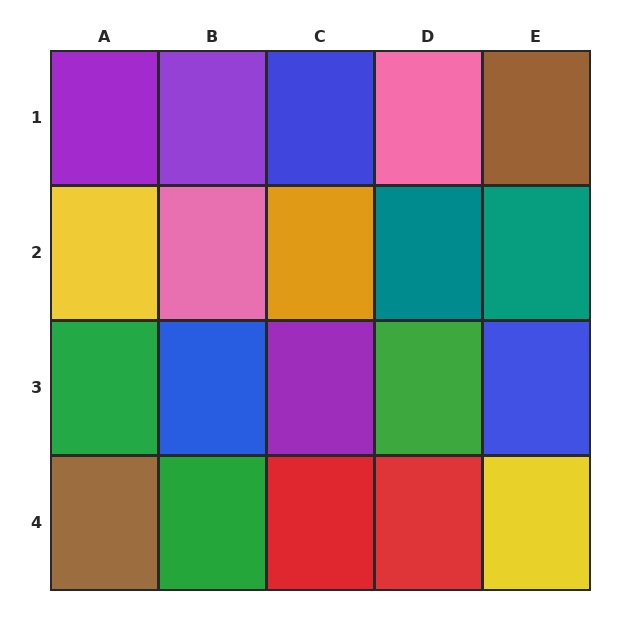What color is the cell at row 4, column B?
Green.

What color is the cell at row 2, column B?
Pink.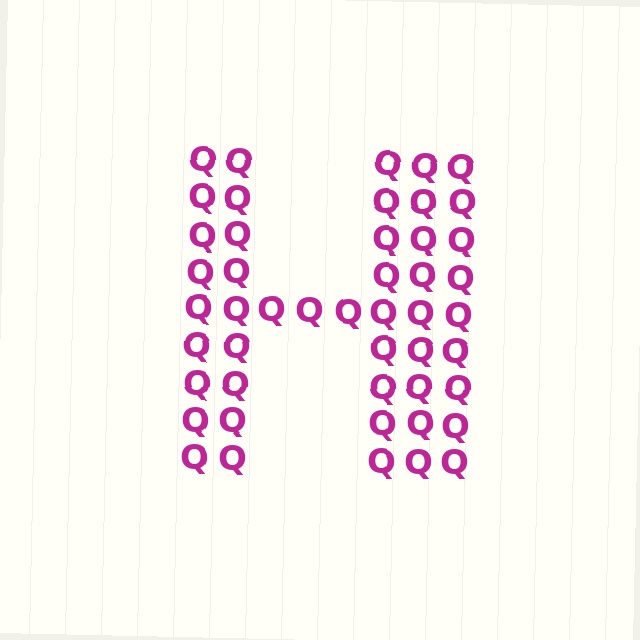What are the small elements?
The small elements are letter Q's.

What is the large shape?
The large shape is the letter H.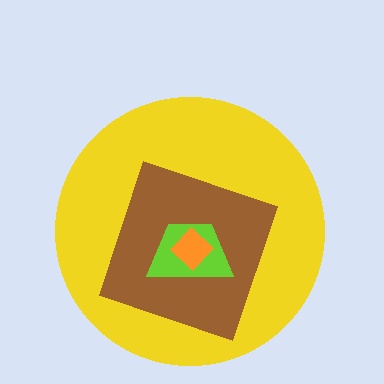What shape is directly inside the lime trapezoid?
The orange diamond.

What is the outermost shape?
The yellow circle.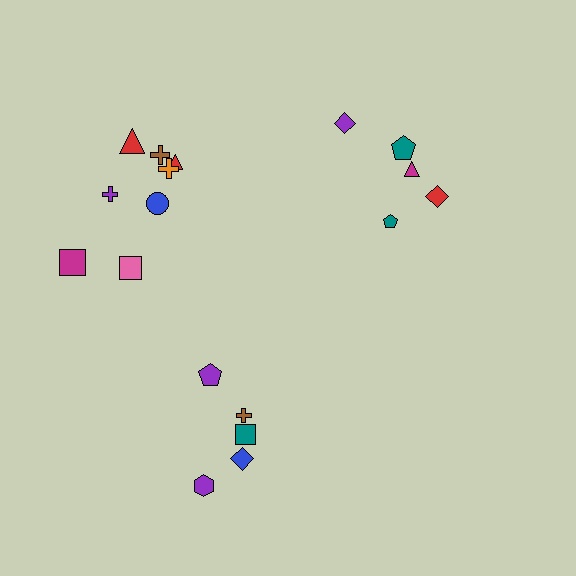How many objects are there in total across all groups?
There are 18 objects.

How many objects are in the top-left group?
There are 8 objects.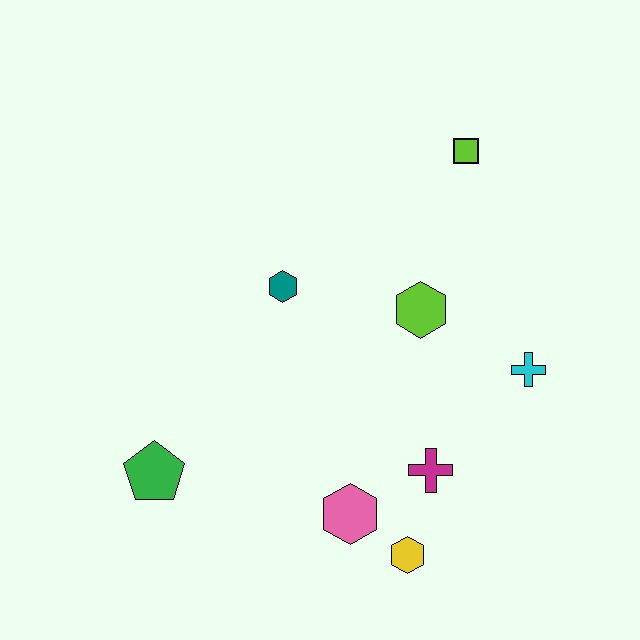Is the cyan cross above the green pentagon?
Yes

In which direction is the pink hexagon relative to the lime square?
The pink hexagon is below the lime square.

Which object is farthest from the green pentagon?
The lime square is farthest from the green pentagon.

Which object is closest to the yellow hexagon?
The pink hexagon is closest to the yellow hexagon.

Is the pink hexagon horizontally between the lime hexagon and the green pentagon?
Yes